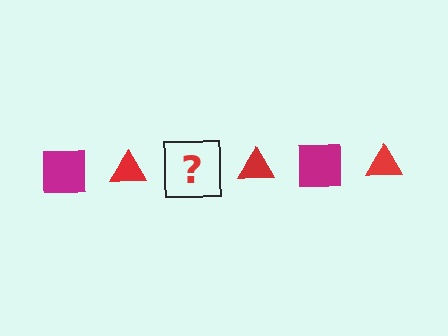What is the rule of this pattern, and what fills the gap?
The rule is that the pattern alternates between magenta square and red triangle. The gap should be filled with a magenta square.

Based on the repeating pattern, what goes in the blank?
The blank should be a magenta square.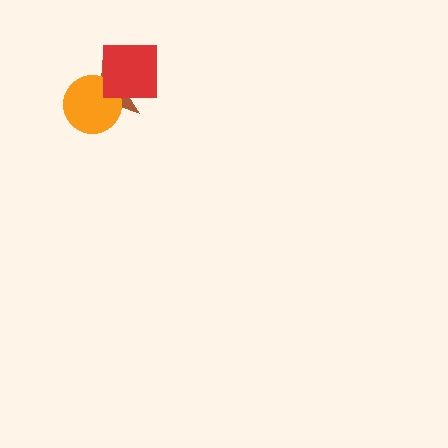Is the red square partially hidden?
No, no other shape covers it.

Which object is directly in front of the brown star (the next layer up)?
The orange circle is directly in front of the brown star.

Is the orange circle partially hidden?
Yes, it is partially covered by another shape.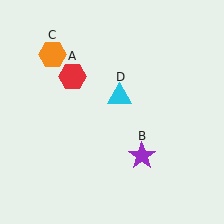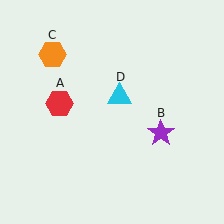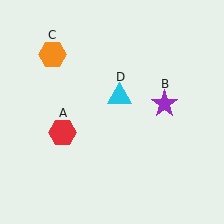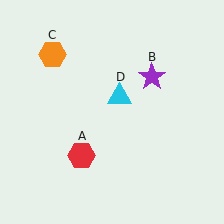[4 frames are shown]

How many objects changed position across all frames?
2 objects changed position: red hexagon (object A), purple star (object B).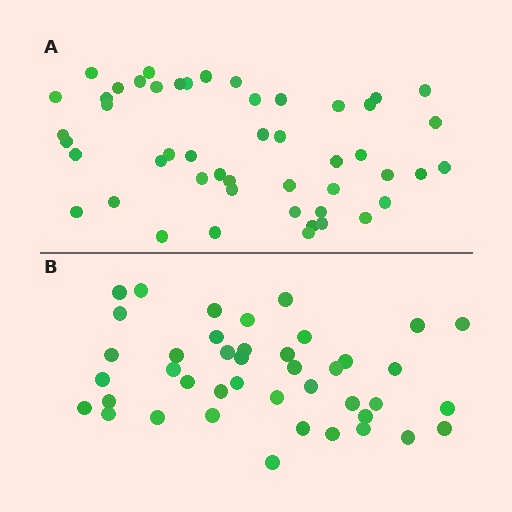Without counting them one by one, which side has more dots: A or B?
Region A (the top region) has more dots.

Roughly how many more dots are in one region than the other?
Region A has roughly 8 or so more dots than region B.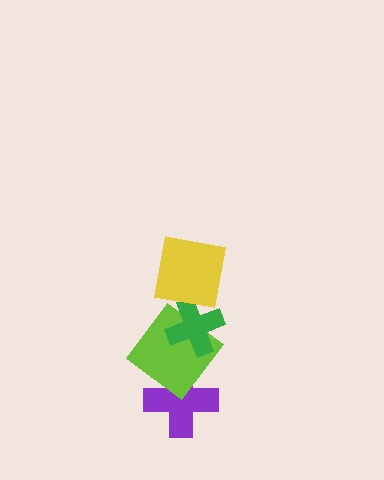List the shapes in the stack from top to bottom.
From top to bottom: the yellow square, the green cross, the lime diamond, the purple cross.